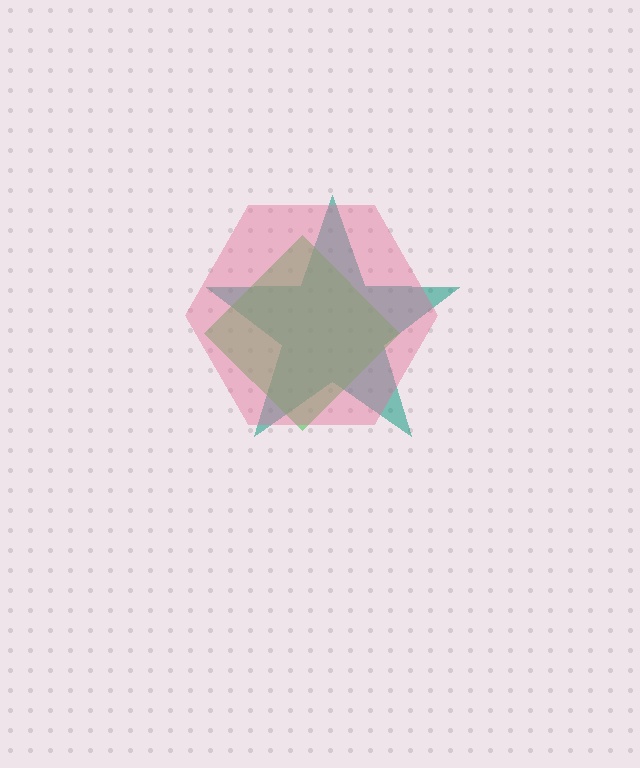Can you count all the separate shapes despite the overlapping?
Yes, there are 3 separate shapes.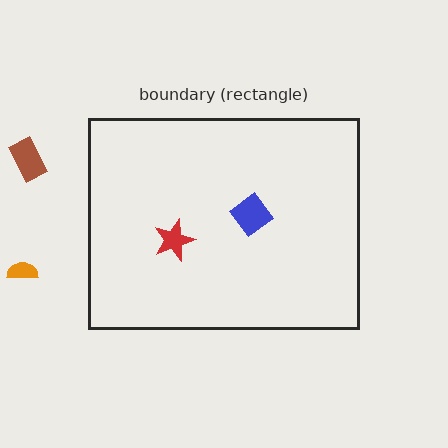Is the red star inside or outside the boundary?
Inside.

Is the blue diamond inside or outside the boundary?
Inside.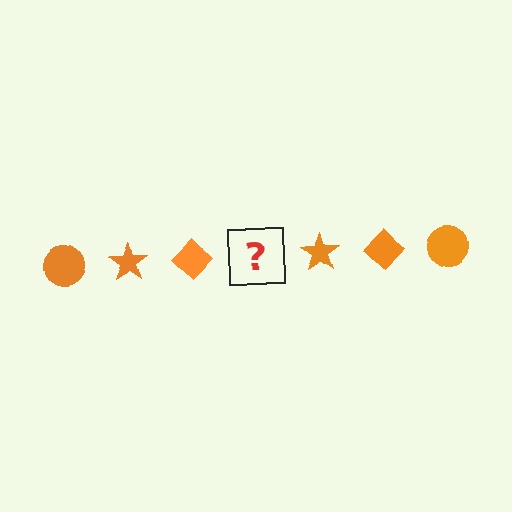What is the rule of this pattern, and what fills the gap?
The rule is that the pattern cycles through circle, star, diamond shapes in orange. The gap should be filled with an orange circle.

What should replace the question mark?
The question mark should be replaced with an orange circle.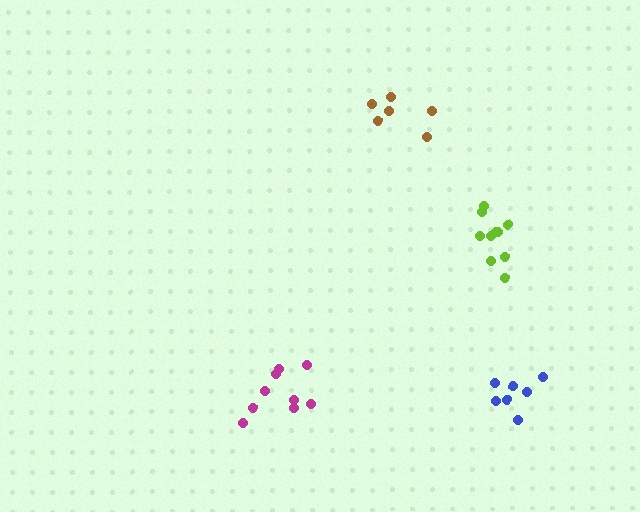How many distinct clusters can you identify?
There are 4 distinct clusters.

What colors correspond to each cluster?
The clusters are colored: magenta, lime, brown, blue.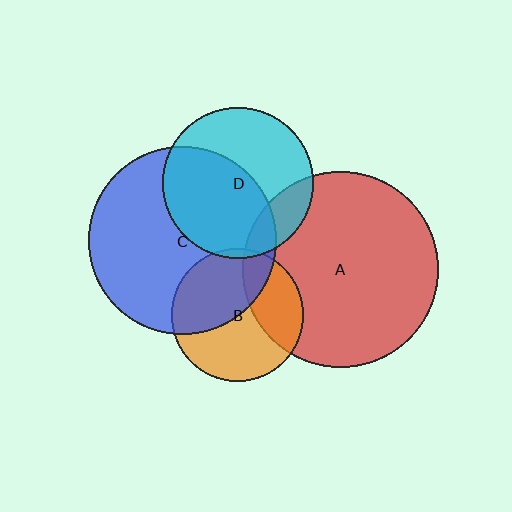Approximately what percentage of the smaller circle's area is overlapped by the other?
Approximately 15%.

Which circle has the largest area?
Circle A (red).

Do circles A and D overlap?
Yes.